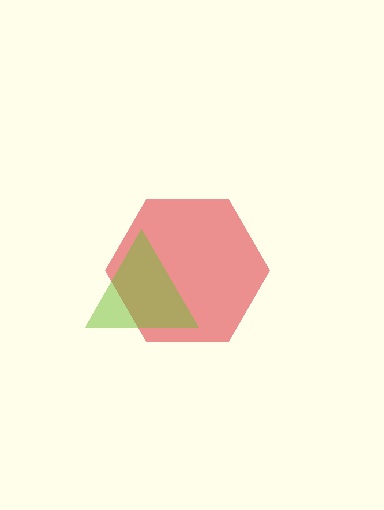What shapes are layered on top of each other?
The layered shapes are: a red hexagon, a lime triangle.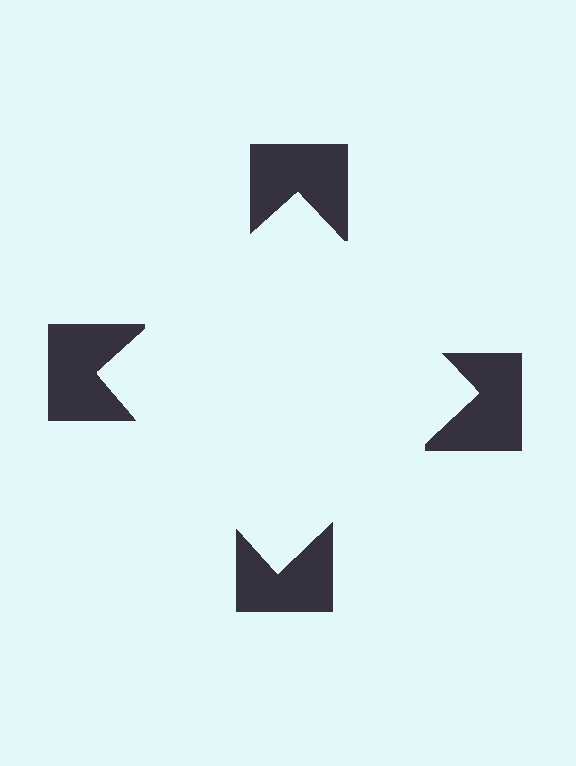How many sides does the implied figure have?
4 sides.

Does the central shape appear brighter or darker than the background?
It typically appears slightly brighter than the background, even though no actual brightness change is drawn.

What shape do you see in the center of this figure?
An illusory square — its edges are inferred from the aligned wedge cuts in the notched squares, not physically drawn.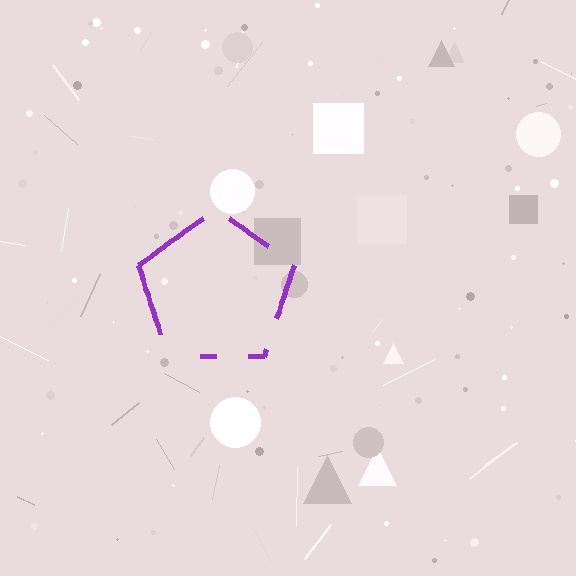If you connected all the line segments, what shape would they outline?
They would outline a pentagon.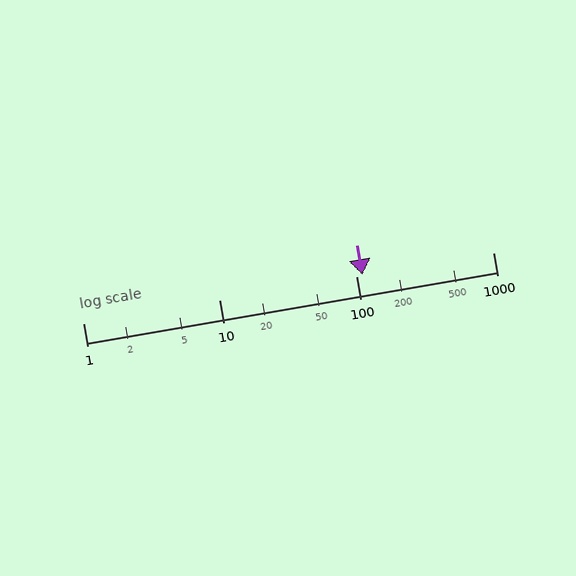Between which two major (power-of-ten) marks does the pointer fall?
The pointer is between 100 and 1000.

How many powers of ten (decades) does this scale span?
The scale spans 3 decades, from 1 to 1000.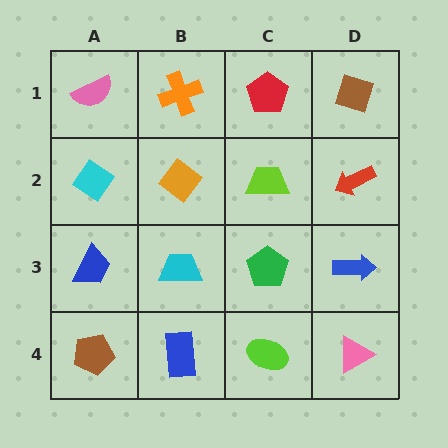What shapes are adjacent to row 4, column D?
A blue arrow (row 3, column D), a lime ellipse (row 4, column C).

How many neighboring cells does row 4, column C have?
3.